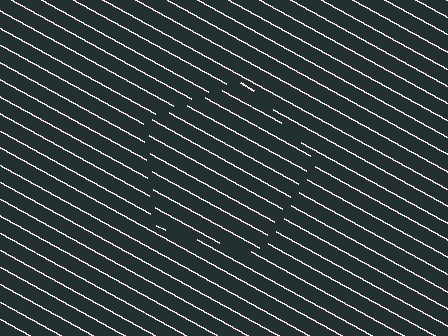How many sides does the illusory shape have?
5 sides — the line-ends trace a pentagon.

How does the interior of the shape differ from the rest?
The interior of the shape contains the same grating, shifted by half a period — the contour is defined by the phase discontinuity where line-ends from the inner and outer gratings abut.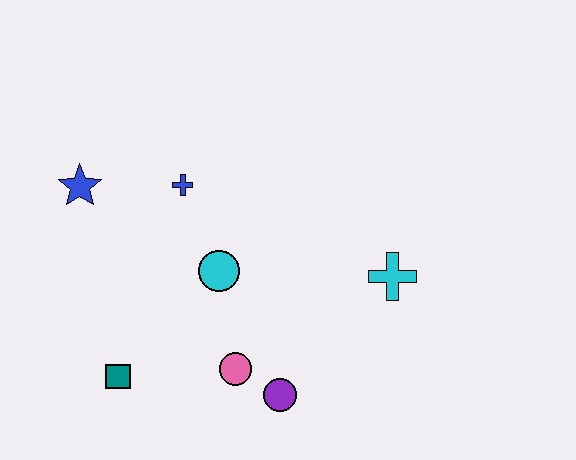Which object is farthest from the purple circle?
The blue star is farthest from the purple circle.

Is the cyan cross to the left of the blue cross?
No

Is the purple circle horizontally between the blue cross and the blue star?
No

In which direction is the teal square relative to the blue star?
The teal square is below the blue star.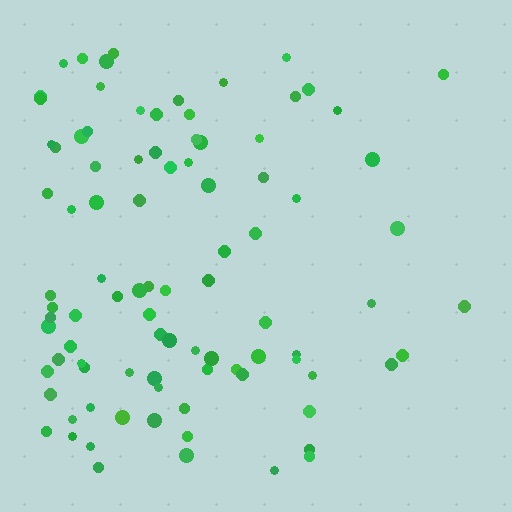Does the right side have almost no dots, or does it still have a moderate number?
Still a moderate number, just noticeably fewer than the left.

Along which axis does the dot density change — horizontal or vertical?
Horizontal.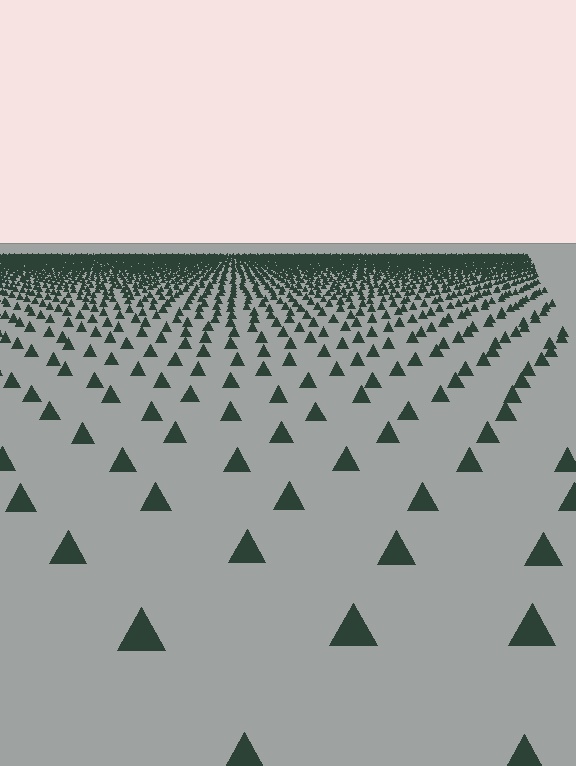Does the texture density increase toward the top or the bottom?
Density increases toward the top.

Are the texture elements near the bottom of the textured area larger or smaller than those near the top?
Larger. Near the bottom, elements are closer to the viewer and appear at a bigger on-screen size.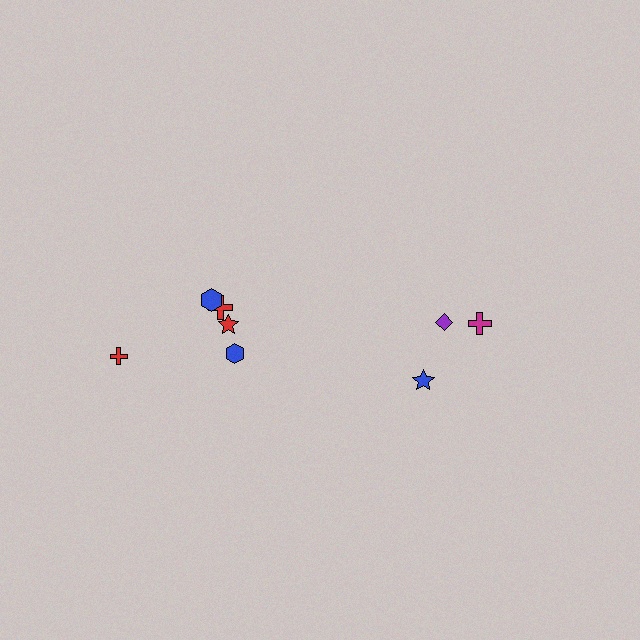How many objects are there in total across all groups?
There are 8 objects.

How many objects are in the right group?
There are 3 objects.